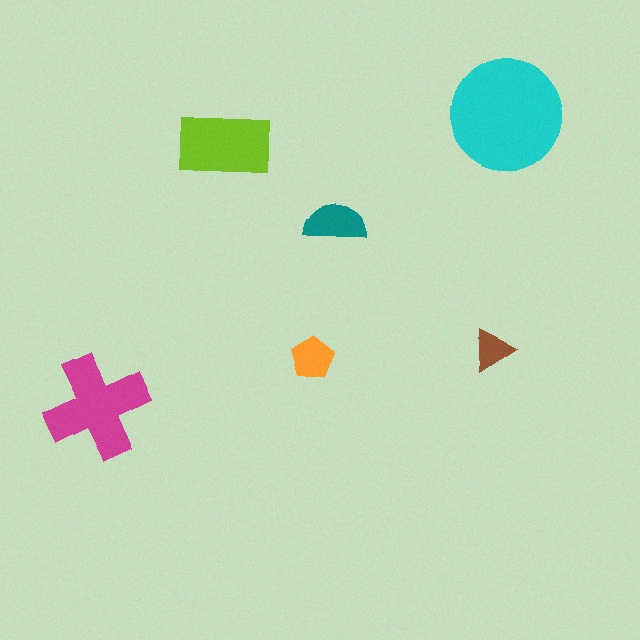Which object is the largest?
The cyan circle.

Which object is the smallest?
The brown triangle.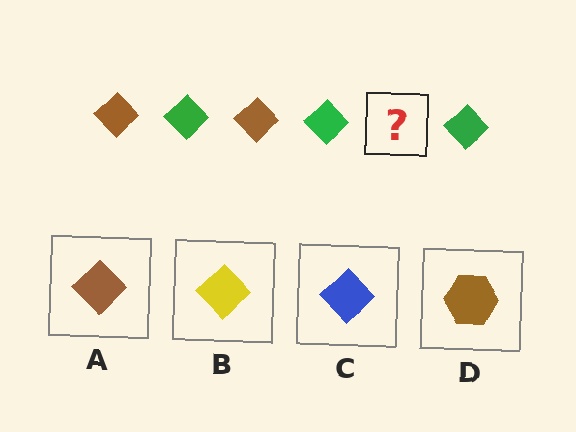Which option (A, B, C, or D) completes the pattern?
A.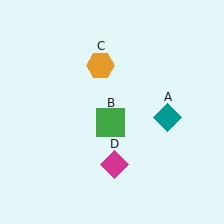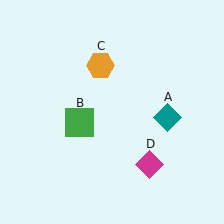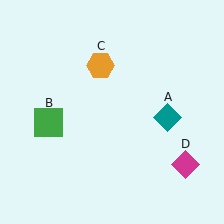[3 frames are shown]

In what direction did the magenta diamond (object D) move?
The magenta diamond (object D) moved right.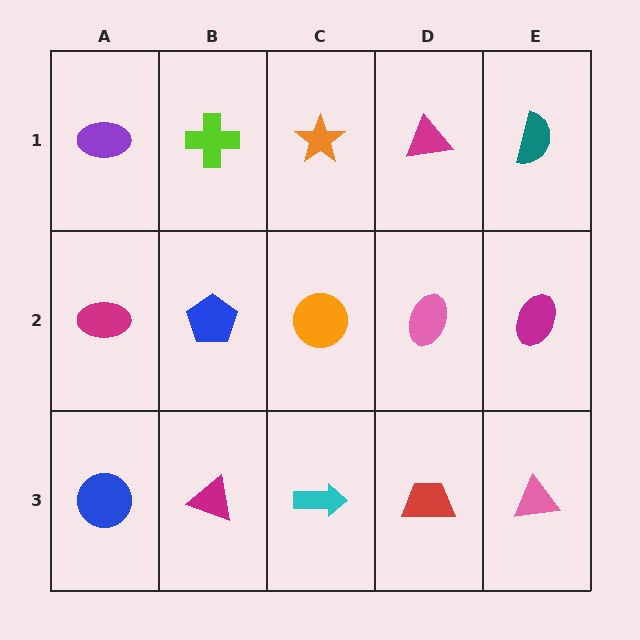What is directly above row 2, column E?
A teal semicircle.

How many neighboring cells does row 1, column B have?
3.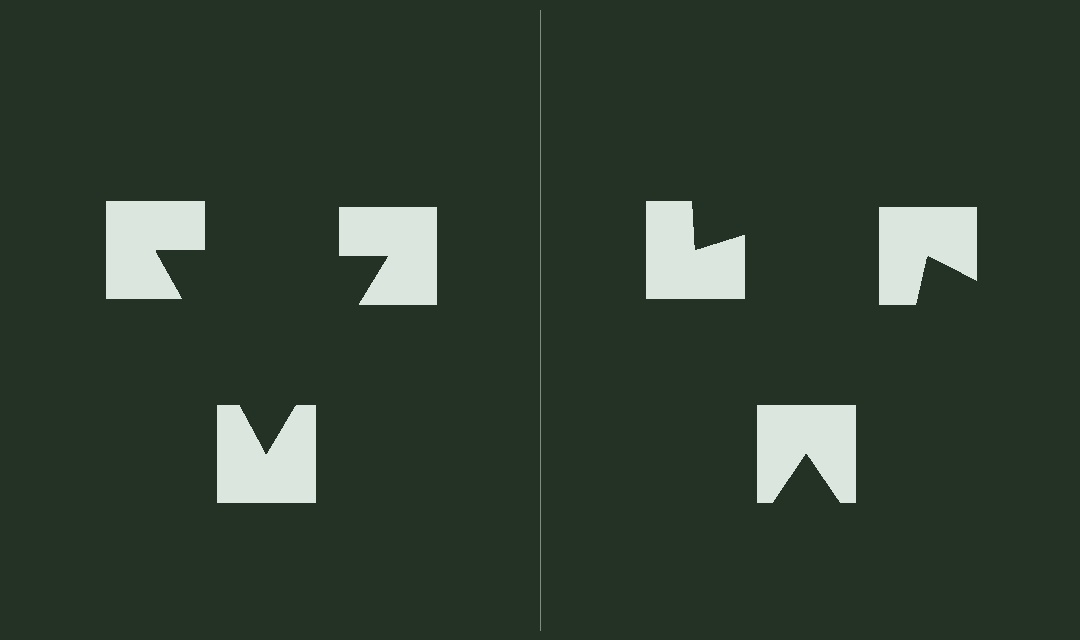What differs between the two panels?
The notched squares are positioned identically on both sides; only the wedge orientations differ. On the left they align to a triangle; on the right they are misaligned.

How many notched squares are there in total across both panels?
6 — 3 on each side.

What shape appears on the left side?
An illusory triangle.